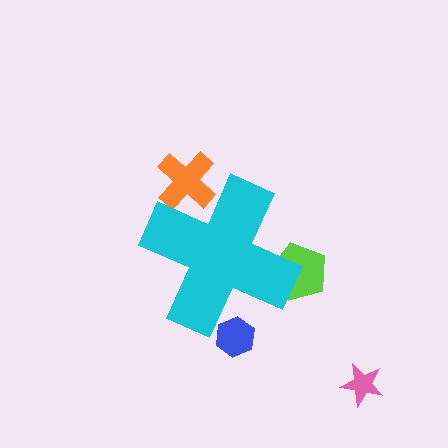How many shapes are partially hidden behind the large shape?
3 shapes are partially hidden.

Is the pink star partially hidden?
No, the pink star is fully visible.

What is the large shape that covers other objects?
A cyan cross.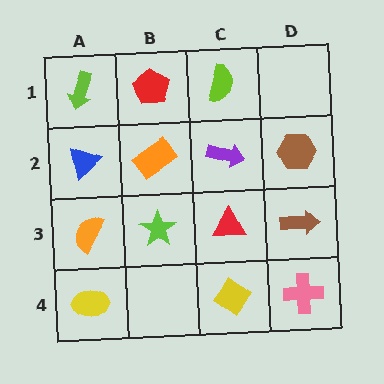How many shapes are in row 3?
4 shapes.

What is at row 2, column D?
A brown hexagon.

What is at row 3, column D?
A brown arrow.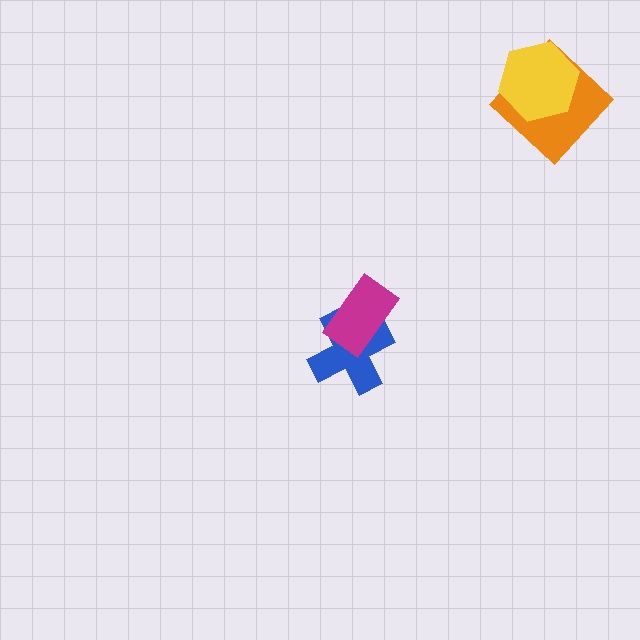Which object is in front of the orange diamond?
The yellow hexagon is in front of the orange diamond.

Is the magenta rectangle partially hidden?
No, no other shape covers it.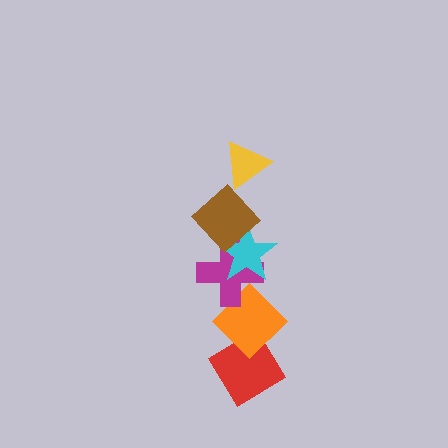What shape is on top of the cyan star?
The brown diamond is on top of the cyan star.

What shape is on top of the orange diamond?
The magenta cross is on top of the orange diamond.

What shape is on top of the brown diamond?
The yellow triangle is on top of the brown diamond.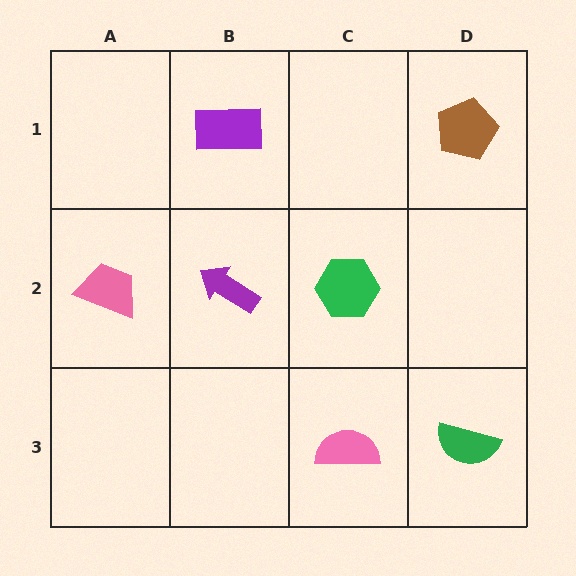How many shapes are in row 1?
2 shapes.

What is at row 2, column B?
A purple arrow.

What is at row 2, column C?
A green hexagon.